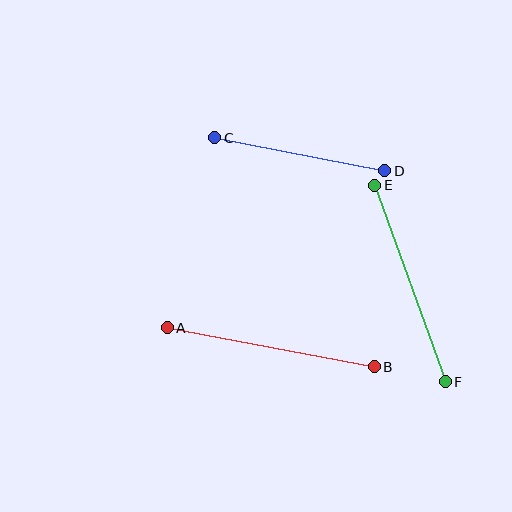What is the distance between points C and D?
The distance is approximately 173 pixels.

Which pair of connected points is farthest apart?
Points A and B are farthest apart.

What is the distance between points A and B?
The distance is approximately 211 pixels.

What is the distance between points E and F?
The distance is approximately 209 pixels.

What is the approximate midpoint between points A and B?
The midpoint is at approximately (271, 347) pixels.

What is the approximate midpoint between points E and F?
The midpoint is at approximately (410, 283) pixels.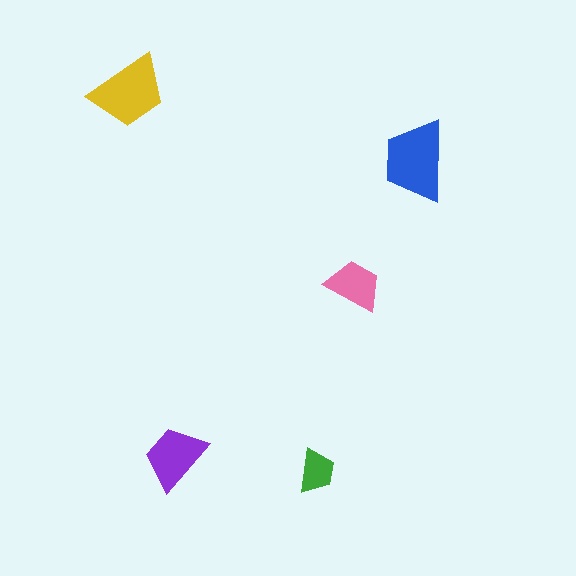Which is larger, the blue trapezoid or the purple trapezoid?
The blue one.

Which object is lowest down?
The green trapezoid is bottommost.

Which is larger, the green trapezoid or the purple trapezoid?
The purple one.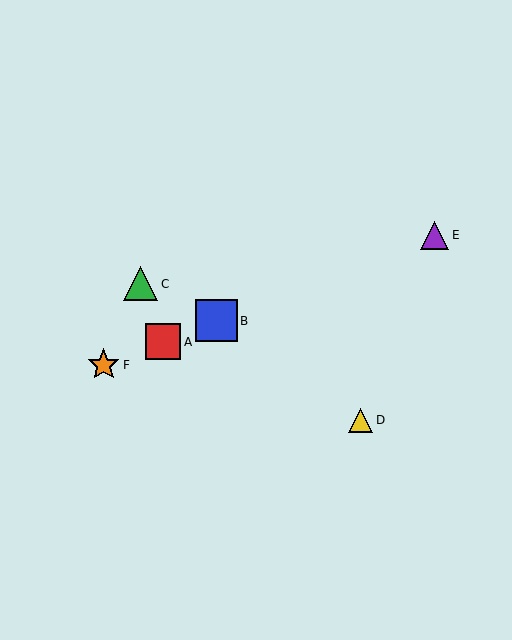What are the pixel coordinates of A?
Object A is at (163, 342).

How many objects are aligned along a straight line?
4 objects (A, B, E, F) are aligned along a straight line.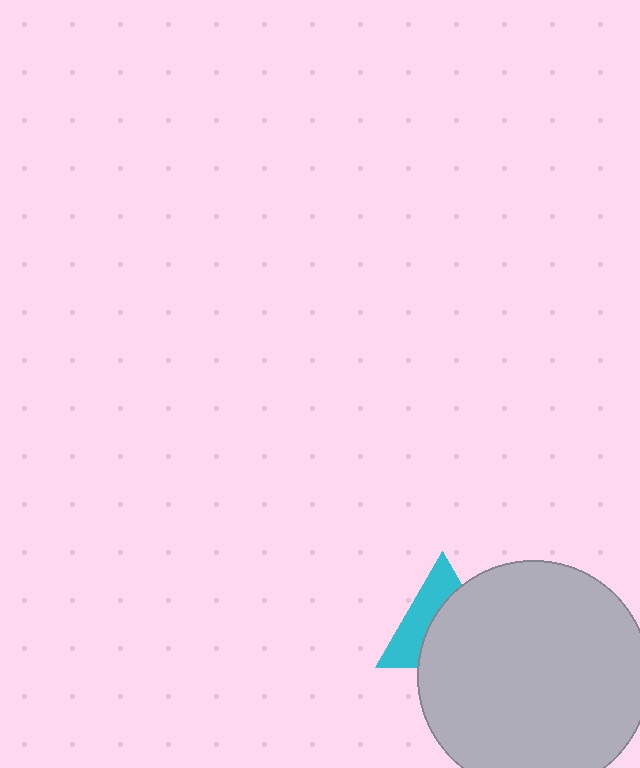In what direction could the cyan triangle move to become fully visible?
The cyan triangle could move toward the upper-left. That would shift it out from behind the light gray circle entirely.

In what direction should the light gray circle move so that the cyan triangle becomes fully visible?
The light gray circle should move toward the lower-right. That is the shortest direction to clear the overlap and leave the cyan triangle fully visible.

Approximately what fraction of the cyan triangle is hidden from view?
Roughly 57% of the cyan triangle is hidden behind the light gray circle.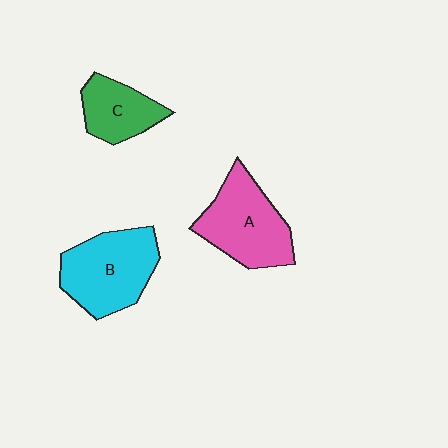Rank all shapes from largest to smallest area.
From largest to smallest: B (cyan), A (pink), C (green).